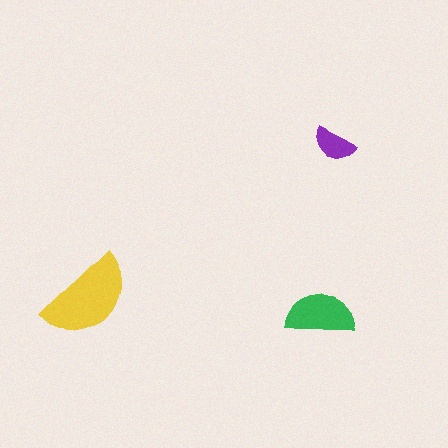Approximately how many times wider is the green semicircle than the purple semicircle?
About 1.5 times wider.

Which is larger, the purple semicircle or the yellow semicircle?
The yellow one.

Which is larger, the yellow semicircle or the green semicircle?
The yellow one.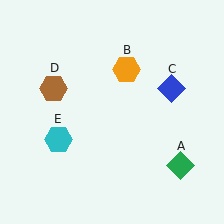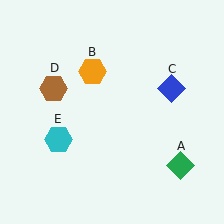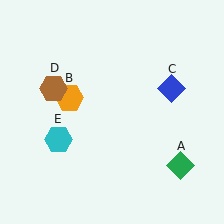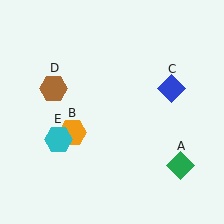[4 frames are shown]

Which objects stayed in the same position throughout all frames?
Green diamond (object A) and blue diamond (object C) and brown hexagon (object D) and cyan hexagon (object E) remained stationary.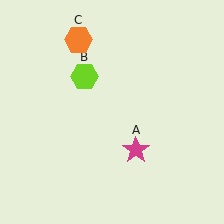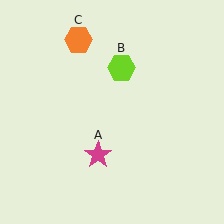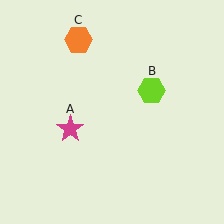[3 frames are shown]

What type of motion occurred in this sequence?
The magenta star (object A), lime hexagon (object B) rotated clockwise around the center of the scene.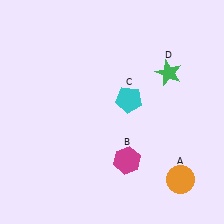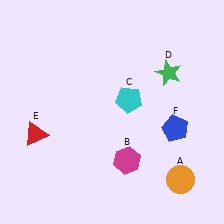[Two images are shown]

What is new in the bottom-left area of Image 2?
A red triangle (E) was added in the bottom-left area of Image 2.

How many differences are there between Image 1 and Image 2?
There are 2 differences between the two images.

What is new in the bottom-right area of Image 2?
A blue pentagon (F) was added in the bottom-right area of Image 2.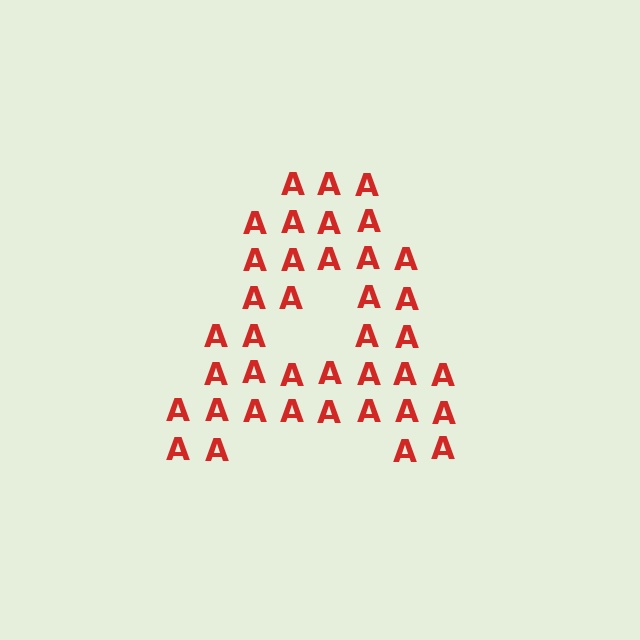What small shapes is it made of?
It is made of small letter A's.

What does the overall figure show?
The overall figure shows the letter A.